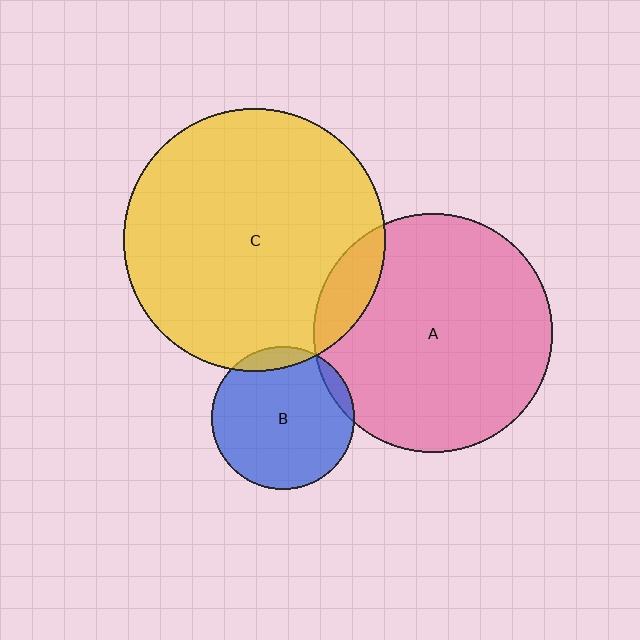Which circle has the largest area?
Circle C (yellow).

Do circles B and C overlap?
Yes.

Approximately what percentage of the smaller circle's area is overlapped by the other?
Approximately 10%.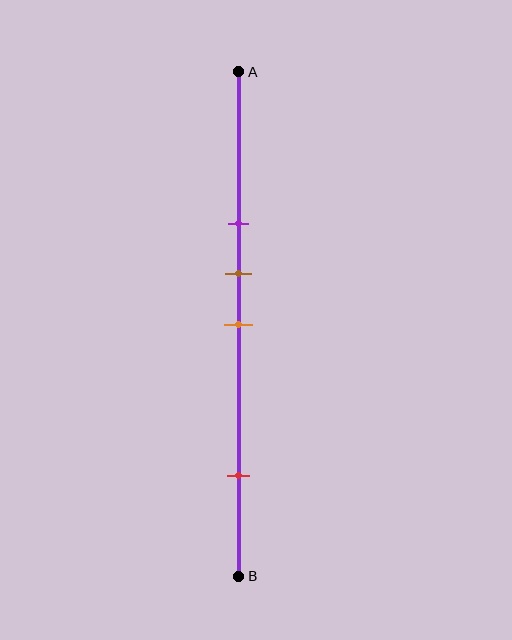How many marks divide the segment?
There are 4 marks dividing the segment.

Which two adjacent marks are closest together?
The brown and orange marks are the closest adjacent pair.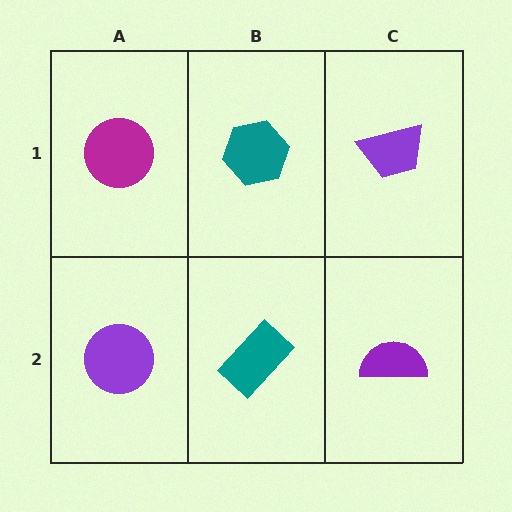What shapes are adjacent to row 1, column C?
A purple semicircle (row 2, column C), a teal hexagon (row 1, column B).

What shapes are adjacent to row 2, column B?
A teal hexagon (row 1, column B), a purple circle (row 2, column A), a purple semicircle (row 2, column C).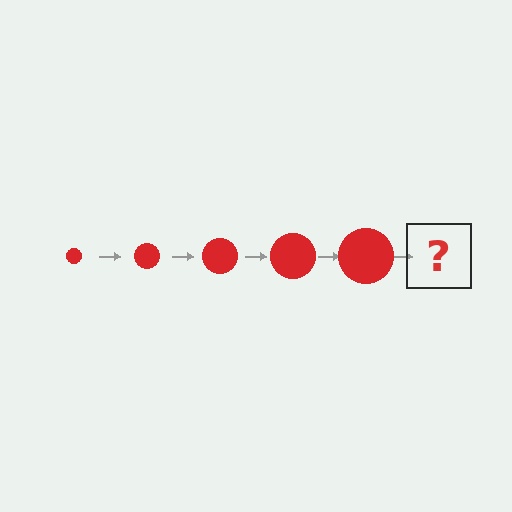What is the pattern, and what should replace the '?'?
The pattern is that the circle gets progressively larger each step. The '?' should be a red circle, larger than the previous one.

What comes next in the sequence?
The next element should be a red circle, larger than the previous one.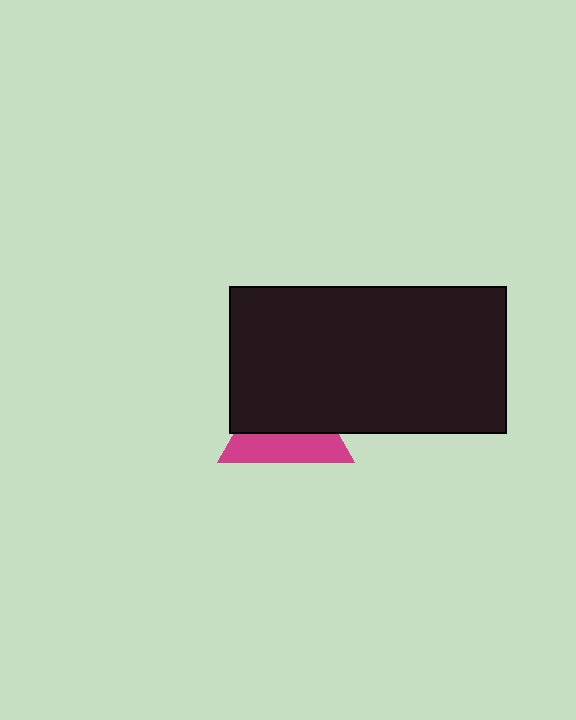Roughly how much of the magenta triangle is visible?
A small part of it is visible (roughly 44%).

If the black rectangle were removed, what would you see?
You would see the complete magenta triangle.